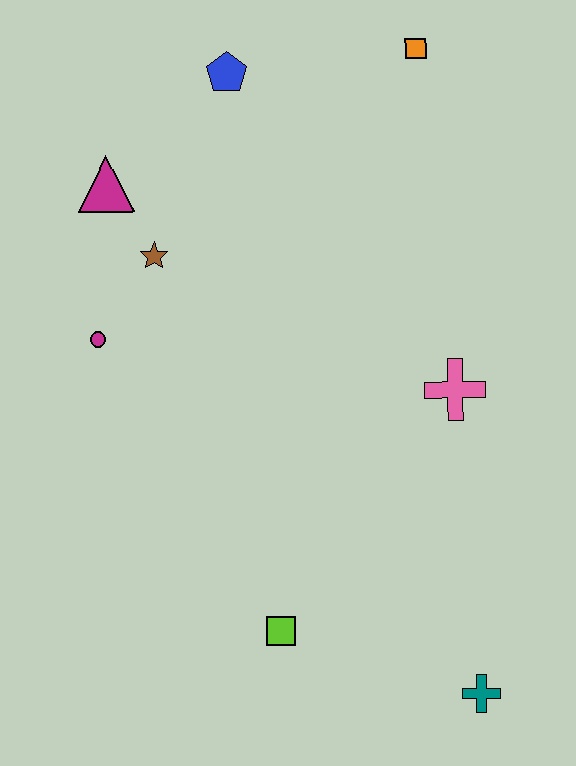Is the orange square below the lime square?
No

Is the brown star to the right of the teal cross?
No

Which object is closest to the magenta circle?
The brown star is closest to the magenta circle.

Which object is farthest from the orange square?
The teal cross is farthest from the orange square.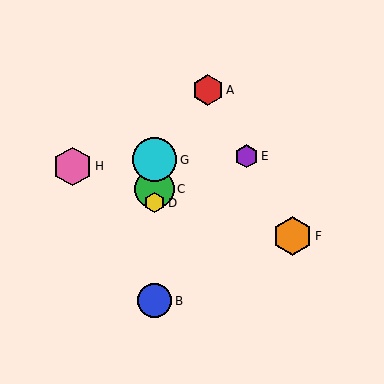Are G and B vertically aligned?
Yes, both are at x≈155.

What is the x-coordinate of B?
Object B is at x≈155.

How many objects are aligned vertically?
4 objects (B, C, D, G) are aligned vertically.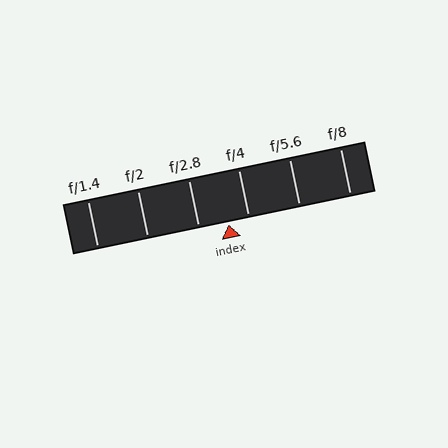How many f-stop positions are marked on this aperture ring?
There are 6 f-stop positions marked.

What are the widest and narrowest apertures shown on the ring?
The widest aperture shown is f/1.4 and the narrowest is f/8.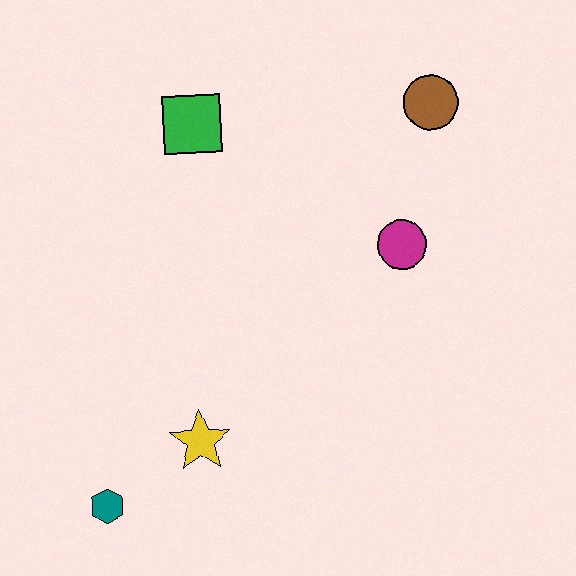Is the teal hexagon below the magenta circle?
Yes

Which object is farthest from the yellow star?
The brown circle is farthest from the yellow star.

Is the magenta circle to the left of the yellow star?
No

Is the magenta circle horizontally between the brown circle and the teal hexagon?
Yes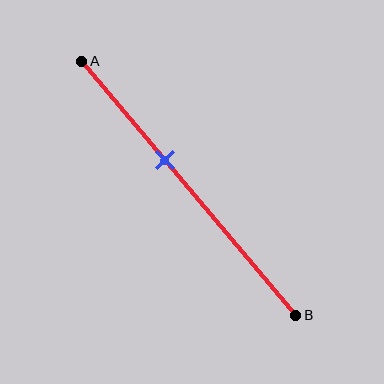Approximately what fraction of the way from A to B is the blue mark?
The blue mark is approximately 40% of the way from A to B.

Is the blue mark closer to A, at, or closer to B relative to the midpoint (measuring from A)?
The blue mark is closer to point A than the midpoint of segment AB.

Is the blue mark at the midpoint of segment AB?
No, the mark is at about 40% from A, not at the 50% midpoint.